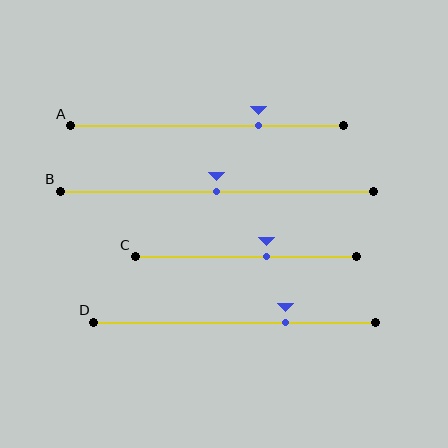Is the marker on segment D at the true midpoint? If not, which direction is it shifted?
No, the marker on segment D is shifted to the right by about 18% of the segment length.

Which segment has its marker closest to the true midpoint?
Segment B has its marker closest to the true midpoint.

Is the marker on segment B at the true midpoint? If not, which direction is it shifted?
Yes, the marker on segment B is at the true midpoint.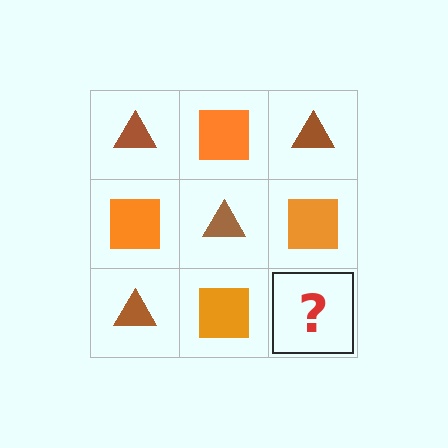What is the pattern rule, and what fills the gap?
The rule is that it alternates brown triangle and orange square in a checkerboard pattern. The gap should be filled with a brown triangle.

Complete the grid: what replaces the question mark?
The question mark should be replaced with a brown triangle.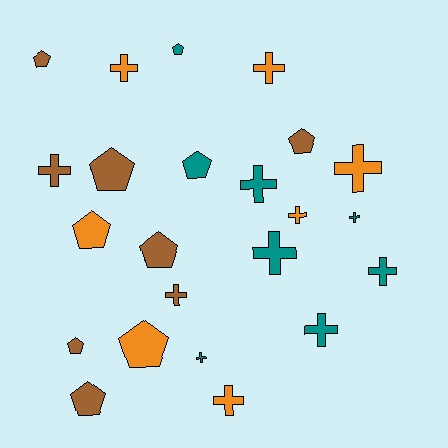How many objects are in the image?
There are 23 objects.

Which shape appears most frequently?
Cross, with 13 objects.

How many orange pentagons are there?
There are 2 orange pentagons.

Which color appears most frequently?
Teal, with 8 objects.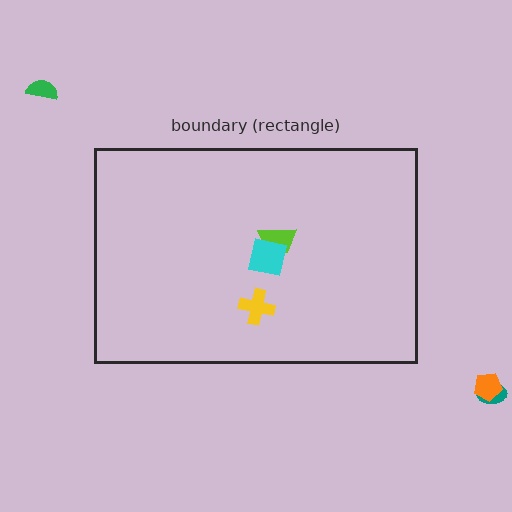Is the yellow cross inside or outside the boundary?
Inside.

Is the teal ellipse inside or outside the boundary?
Outside.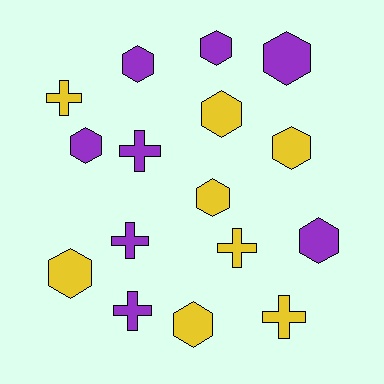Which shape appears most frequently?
Hexagon, with 10 objects.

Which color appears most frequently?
Yellow, with 8 objects.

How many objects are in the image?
There are 16 objects.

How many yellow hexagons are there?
There are 5 yellow hexagons.